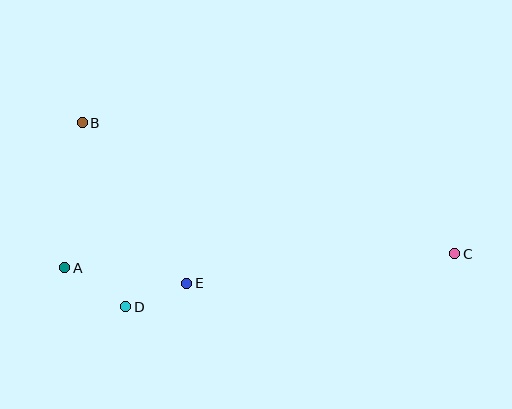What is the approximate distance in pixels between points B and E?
The distance between B and E is approximately 191 pixels.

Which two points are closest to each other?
Points D and E are closest to each other.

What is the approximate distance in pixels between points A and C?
The distance between A and C is approximately 390 pixels.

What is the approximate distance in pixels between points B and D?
The distance between B and D is approximately 189 pixels.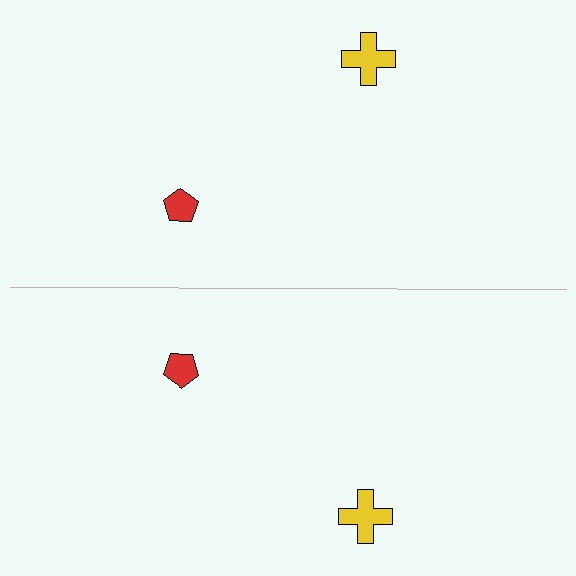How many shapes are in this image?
There are 4 shapes in this image.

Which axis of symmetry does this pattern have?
The pattern has a horizontal axis of symmetry running through the center of the image.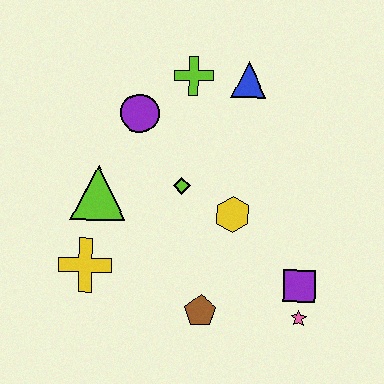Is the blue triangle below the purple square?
No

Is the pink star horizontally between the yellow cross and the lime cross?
No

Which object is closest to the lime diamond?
The yellow hexagon is closest to the lime diamond.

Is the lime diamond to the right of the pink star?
No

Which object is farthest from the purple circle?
The pink star is farthest from the purple circle.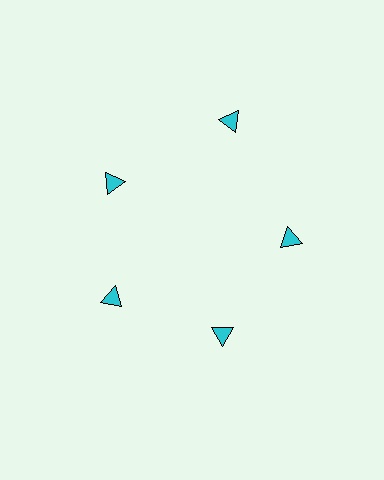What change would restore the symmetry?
The symmetry would be restored by moving it inward, back onto the ring so that all 5 triangles sit at equal angles and equal distance from the center.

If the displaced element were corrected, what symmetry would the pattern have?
It would have 5-fold rotational symmetry — the pattern would map onto itself every 72 degrees.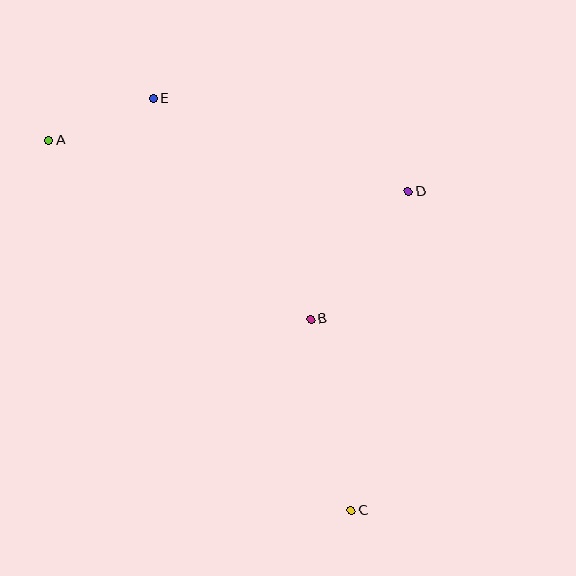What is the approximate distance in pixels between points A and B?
The distance between A and B is approximately 317 pixels.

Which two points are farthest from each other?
Points A and C are farthest from each other.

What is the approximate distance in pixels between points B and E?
The distance between B and E is approximately 271 pixels.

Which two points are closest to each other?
Points A and E are closest to each other.